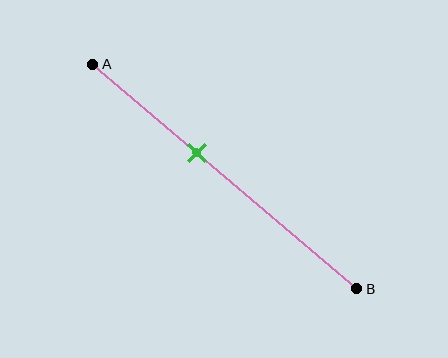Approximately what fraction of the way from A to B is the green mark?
The green mark is approximately 40% of the way from A to B.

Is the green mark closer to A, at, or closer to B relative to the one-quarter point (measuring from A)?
The green mark is closer to point B than the one-quarter point of segment AB.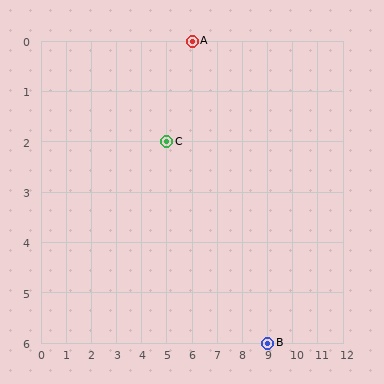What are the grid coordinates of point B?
Point B is at grid coordinates (9, 6).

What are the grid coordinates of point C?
Point C is at grid coordinates (5, 2).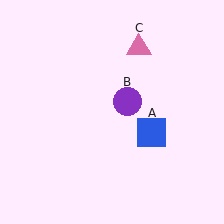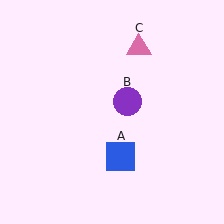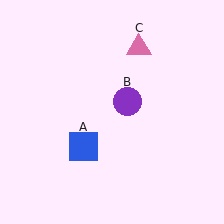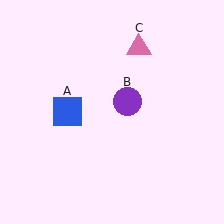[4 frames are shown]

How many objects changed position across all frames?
1 object changed position: blue square (object A).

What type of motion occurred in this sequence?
The blue square (object A) rotated clockwise around the center of the scene.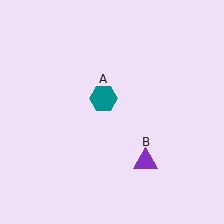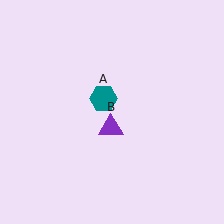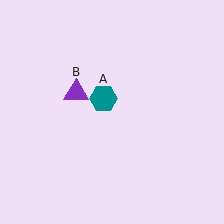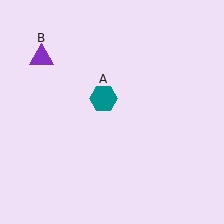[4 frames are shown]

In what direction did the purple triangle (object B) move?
The purple triangle (object B) moved up and to the left.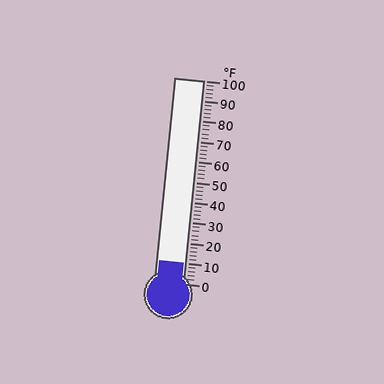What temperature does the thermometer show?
The thermometer shows approximately 10°F.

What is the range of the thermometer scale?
The thermometer scale ranges from 0°F to 100°F.